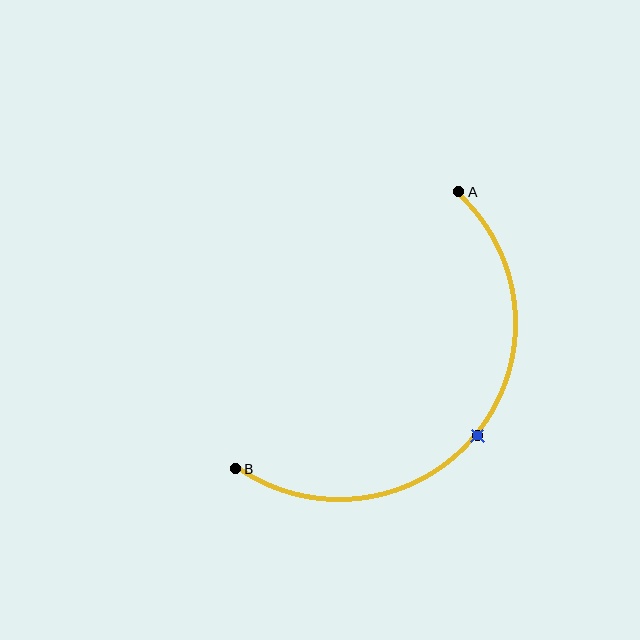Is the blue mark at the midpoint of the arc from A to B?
Yes. The blue mark lies on the arc at equal arc-length from both A and B — it is the arc midpoint.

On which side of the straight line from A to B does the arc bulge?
The arc bulges below and to the right of the straight line connecting A and B.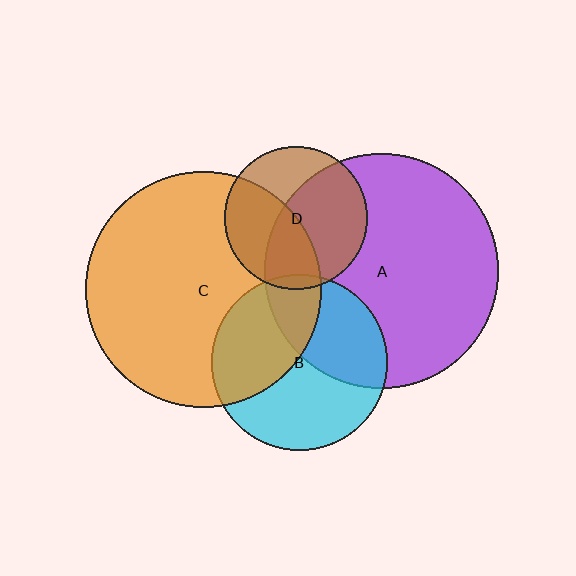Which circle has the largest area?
Circle C (orange).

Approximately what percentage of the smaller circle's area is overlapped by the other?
Approximately 45%.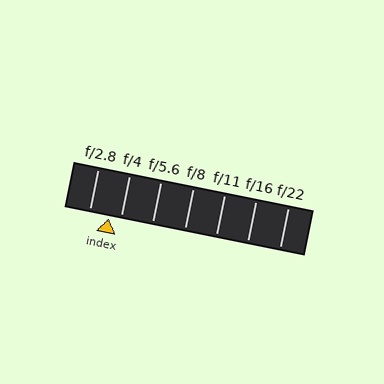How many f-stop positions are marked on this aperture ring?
There are 7 f-stop positions marked.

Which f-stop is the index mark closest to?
The index mark is closest to f/4.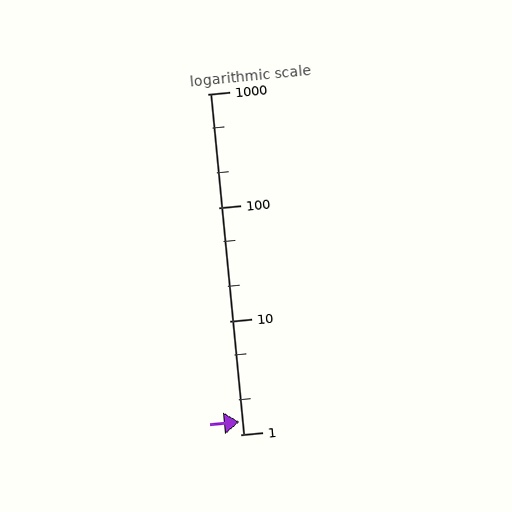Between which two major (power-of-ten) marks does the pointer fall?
The pointer is between 1 and 10.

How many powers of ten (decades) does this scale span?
The scale spans 3 decades, from 1 to 1000.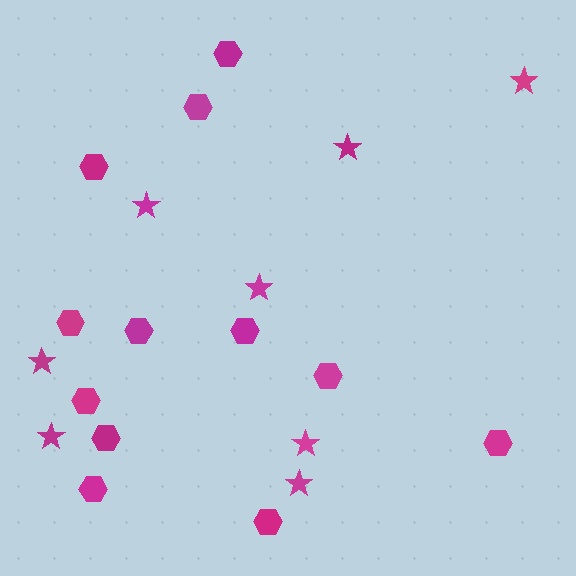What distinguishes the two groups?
There are 2 groups: one group of hexagons (12) and one group of stars (8).